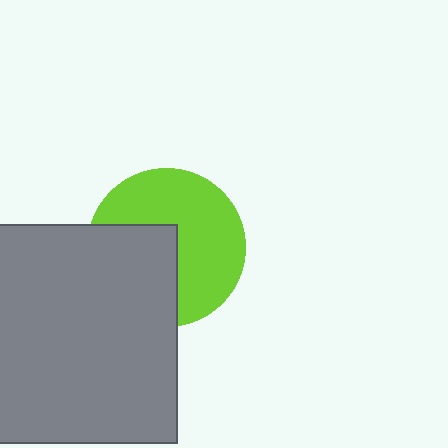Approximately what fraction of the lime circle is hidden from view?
Roughly 40% of the lime circle is hidden behind the gray square.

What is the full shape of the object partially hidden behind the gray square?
The partially hidden object is a lime circle.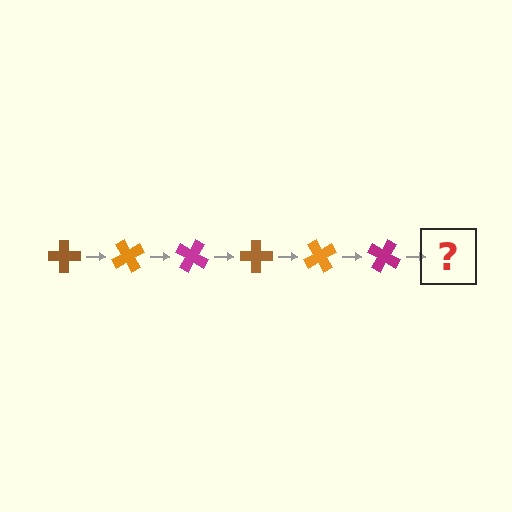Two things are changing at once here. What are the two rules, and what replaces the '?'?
The two rules are that it rotates 60 degrees each step and the color cycles through brown, orange, and magenta. The '?' should be a brown cross, rotated 360 degrees from the start.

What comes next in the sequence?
The next element should be a brown cross, rotated 360 degrees from the start.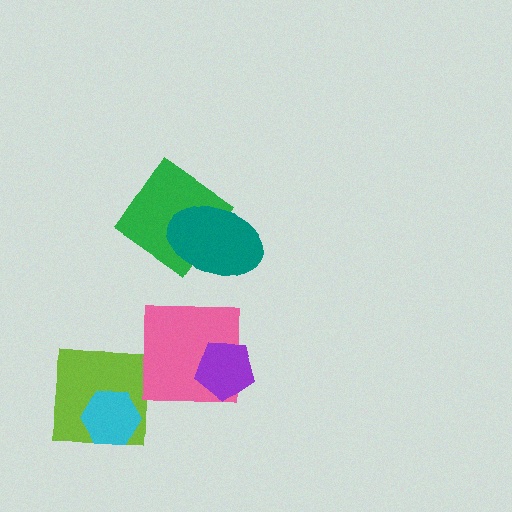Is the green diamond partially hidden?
Yes, it is partially covered by another shape.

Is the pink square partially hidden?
Yes, it is partially covered by another shape.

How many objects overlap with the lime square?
1 object overlaps with the lime square.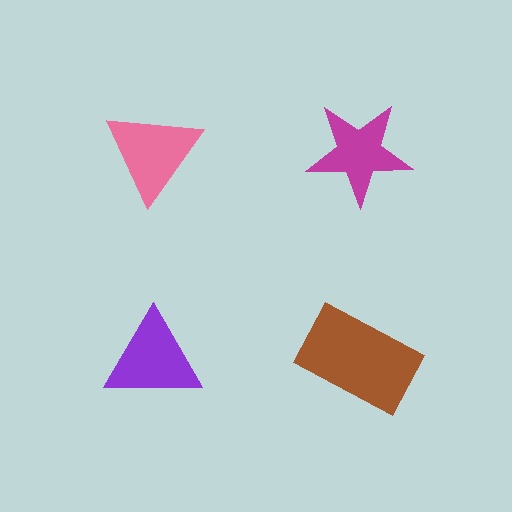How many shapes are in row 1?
2 shapes.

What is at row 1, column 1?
A pink triangle.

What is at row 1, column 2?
A magenta star.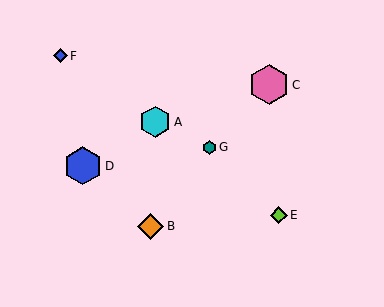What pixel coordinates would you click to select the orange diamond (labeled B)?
Click at (150, 226) to select the orange diamond B.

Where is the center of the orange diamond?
The center of the orange diamond is at (150, 226).